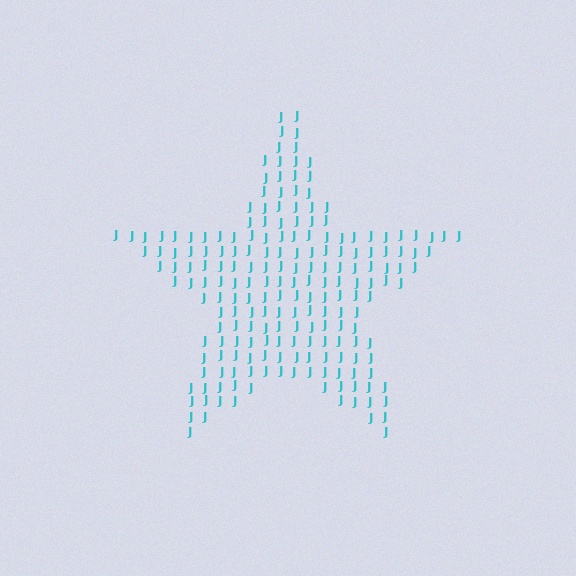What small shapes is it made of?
It is made of small letter J's.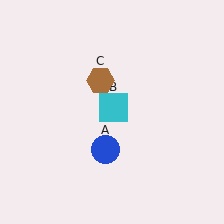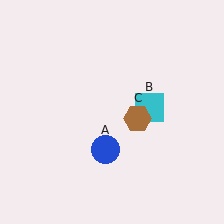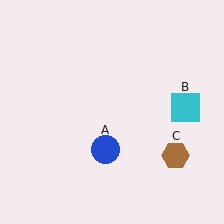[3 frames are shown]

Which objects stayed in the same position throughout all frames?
Blue circle (object A) remained stationary.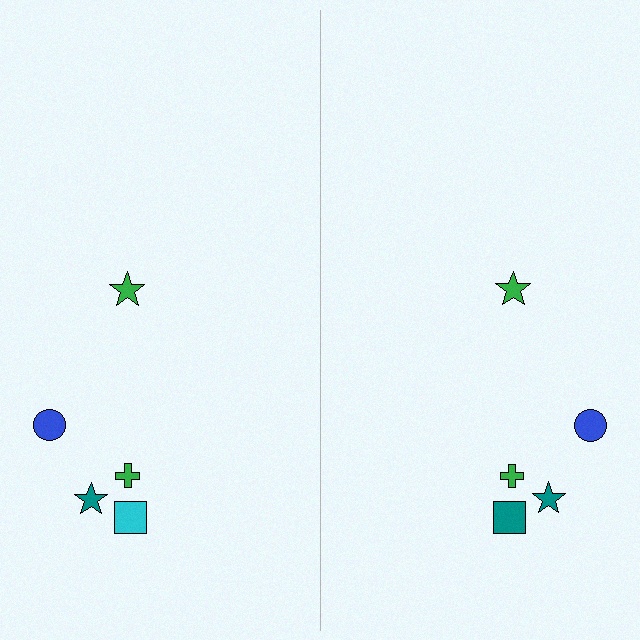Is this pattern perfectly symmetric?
No, the pattern is not perfectly symmetric. The teal square on the right side breaks the symmetry — its mirror counterpart is cyan.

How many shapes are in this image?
There are 10 shapes in this image.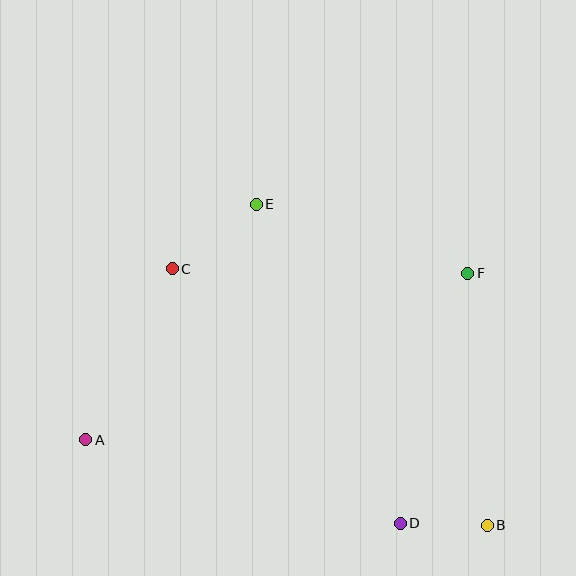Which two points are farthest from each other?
Points A and F are farthest from each other.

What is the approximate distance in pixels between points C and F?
The distance between C and F is approximately 295 pixels.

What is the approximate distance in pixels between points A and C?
The distance between A and C is approximately 192 pixels.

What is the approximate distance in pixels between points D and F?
The distance between D and F is approximately 259 pixels.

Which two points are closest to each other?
Points B and D are closest to each other.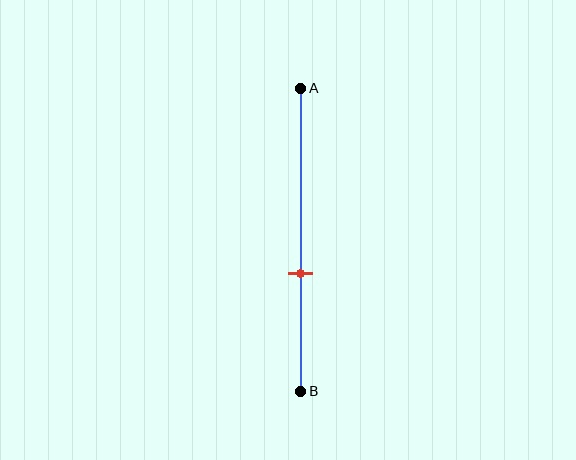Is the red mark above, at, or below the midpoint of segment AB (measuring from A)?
The red mark is below the midpoint of segment AB.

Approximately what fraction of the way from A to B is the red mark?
The red mark is approximately 60% of the way from A to B.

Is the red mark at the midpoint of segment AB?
No, the mark is at about 60% from A, not at the 50% midpoint.